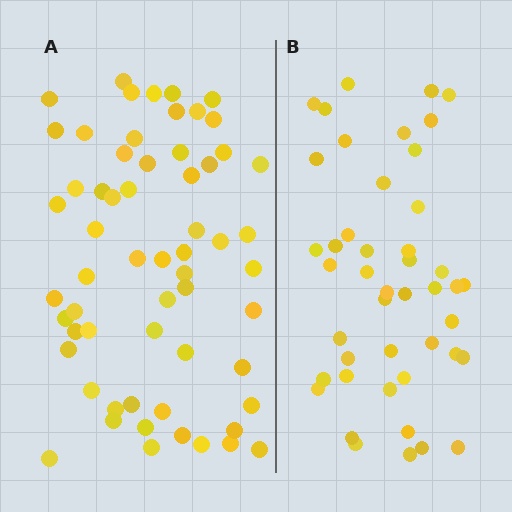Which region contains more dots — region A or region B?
Region A (the left region) has more dots.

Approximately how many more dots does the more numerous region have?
Region A has approximately 15 more dots than region B.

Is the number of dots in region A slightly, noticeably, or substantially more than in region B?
Region A has noticeably more, but not dramatically so. The ratio is roughly 1.3 to 1.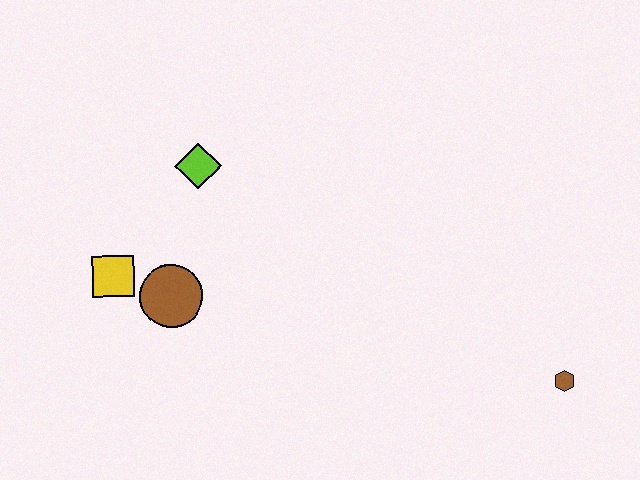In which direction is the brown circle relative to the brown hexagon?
The brown circle is to the left of the brown hexagon.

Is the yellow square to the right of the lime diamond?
No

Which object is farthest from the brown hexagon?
The yellow square is farthest from the brown hexagon.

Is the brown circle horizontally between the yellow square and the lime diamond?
Yes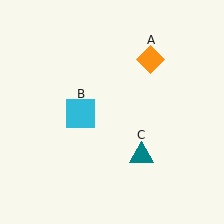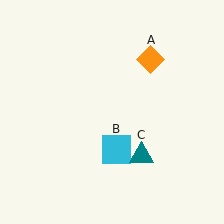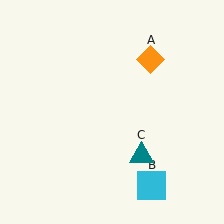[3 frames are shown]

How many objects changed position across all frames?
1 object changed position: cyan square (object B).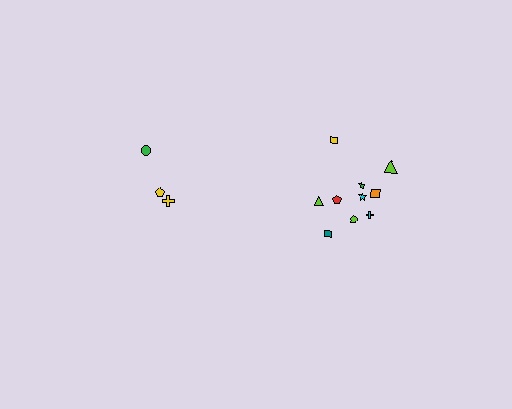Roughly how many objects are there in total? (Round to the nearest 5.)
Roughly 15 objects in total.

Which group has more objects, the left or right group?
The right group.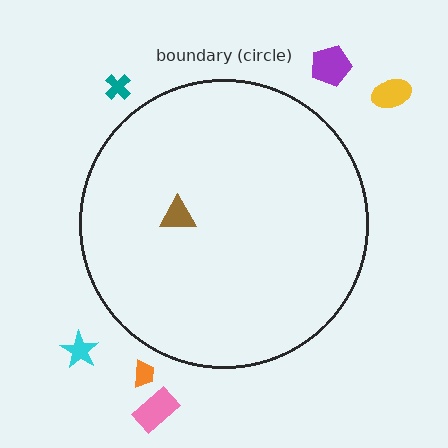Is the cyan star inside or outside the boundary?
Outside.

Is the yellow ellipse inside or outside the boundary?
Outside.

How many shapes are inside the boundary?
1 inside, 6 outside.